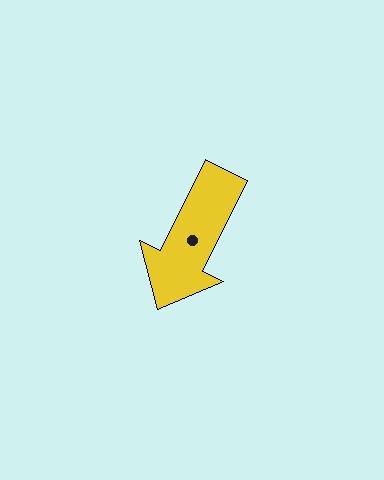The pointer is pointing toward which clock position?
Roughly 7 o'clock.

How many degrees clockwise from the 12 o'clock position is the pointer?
Approximately 206 degrees.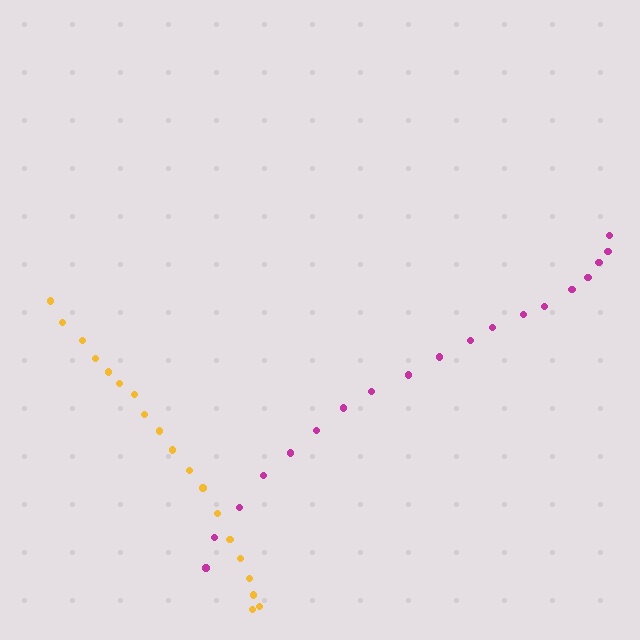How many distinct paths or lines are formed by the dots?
There are 2 distinct paths.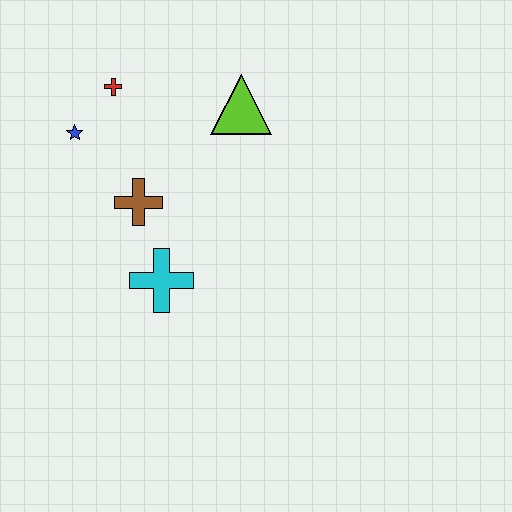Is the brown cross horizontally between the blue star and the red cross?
No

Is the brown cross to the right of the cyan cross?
No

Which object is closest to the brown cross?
The cyan cross is closest to the brown cross.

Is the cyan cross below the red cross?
Yes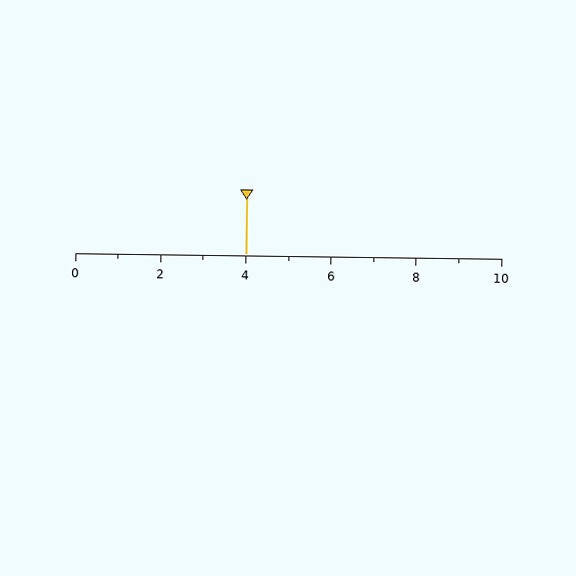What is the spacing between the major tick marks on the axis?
The major ticks are spaced 2 apart.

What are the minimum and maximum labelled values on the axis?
The axis runs from 0 to 10.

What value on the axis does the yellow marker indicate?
The marker indicates approximately 4.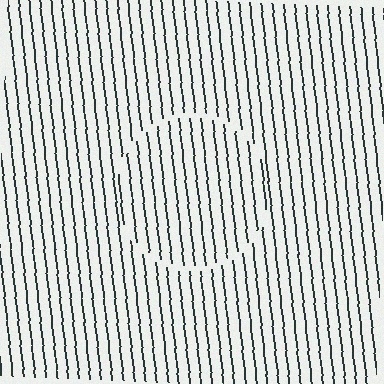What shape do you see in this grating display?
An illusory circle. The interior of the shape contains the same grating, shifted by half a period — the contour is defined by the phase discontinuity where line-ends from the inner and outer gratings abut.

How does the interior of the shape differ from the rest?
The interior of the shape contains the same grating, shifted by half a period — the contour is defined by the phase discontinuity where line-ends from the inner and outer gratings abut.